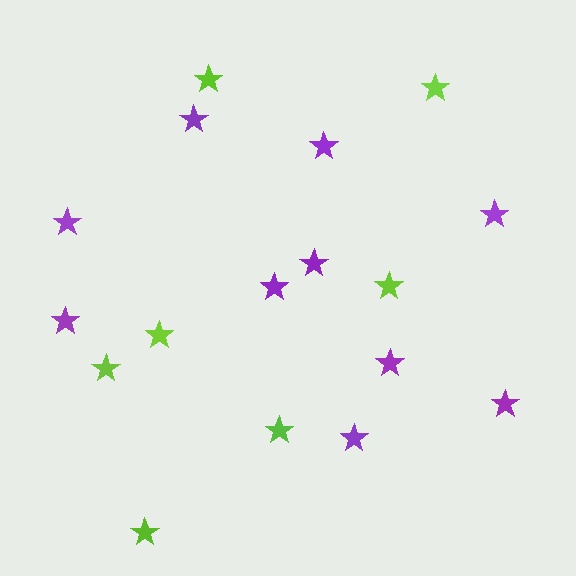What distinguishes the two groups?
There are 2 groups: one group of purple stars (10) and one group of lime stars (7).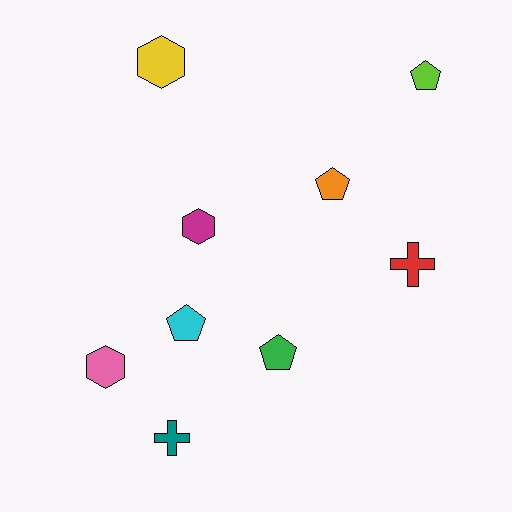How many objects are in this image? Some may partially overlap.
There are 9 objects.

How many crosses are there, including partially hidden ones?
There are 2 crosses.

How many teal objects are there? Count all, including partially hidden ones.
There is 1 teal object.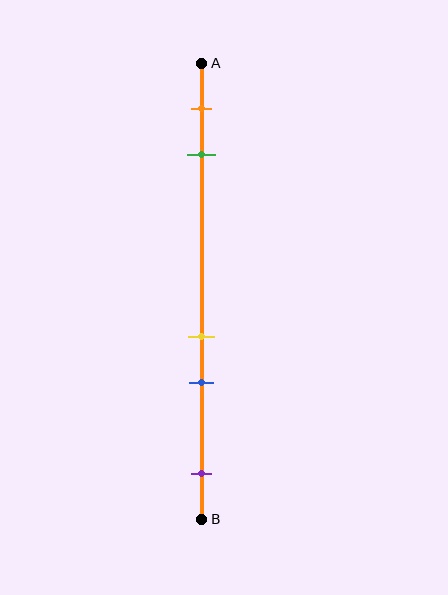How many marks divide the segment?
There are 5 marks dividing the segment.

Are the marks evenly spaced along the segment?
No, the marks are not evenly spaced.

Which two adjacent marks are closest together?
The yellow and blue marks are the closest adjacent pair.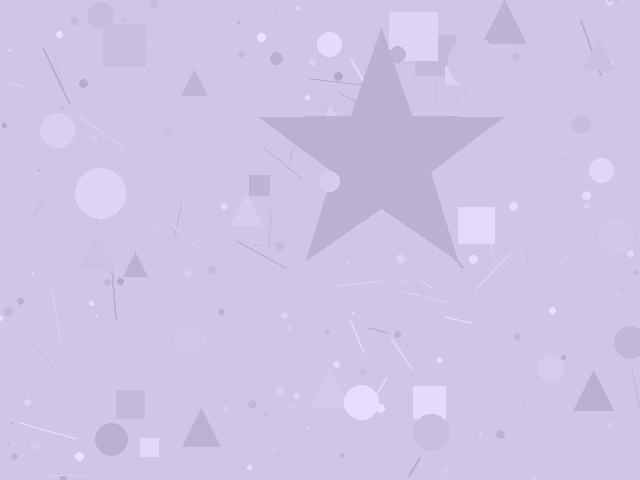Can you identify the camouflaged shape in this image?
The camouflaged shape is a star.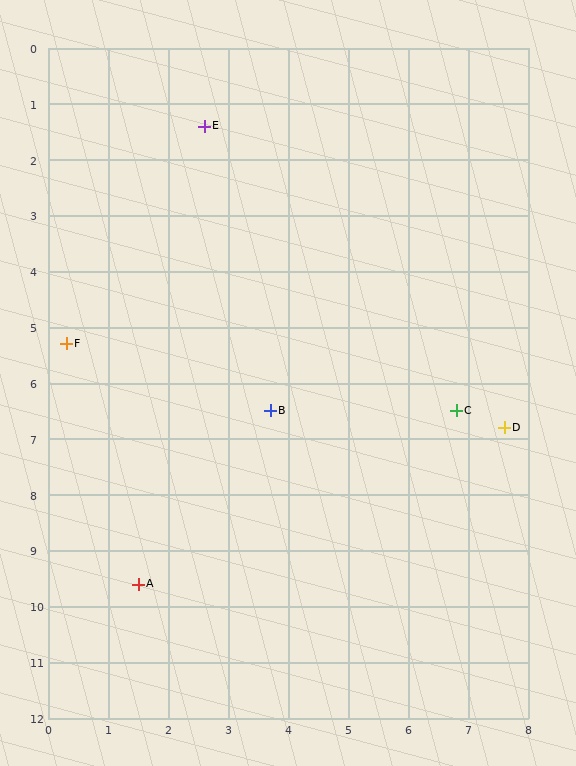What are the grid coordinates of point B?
Point B is at approximately (3.7, 6.5).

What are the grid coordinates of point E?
Point E is at approximately (2.6, 1.4).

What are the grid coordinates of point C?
Point C is at approximately (6.8, 6.5).